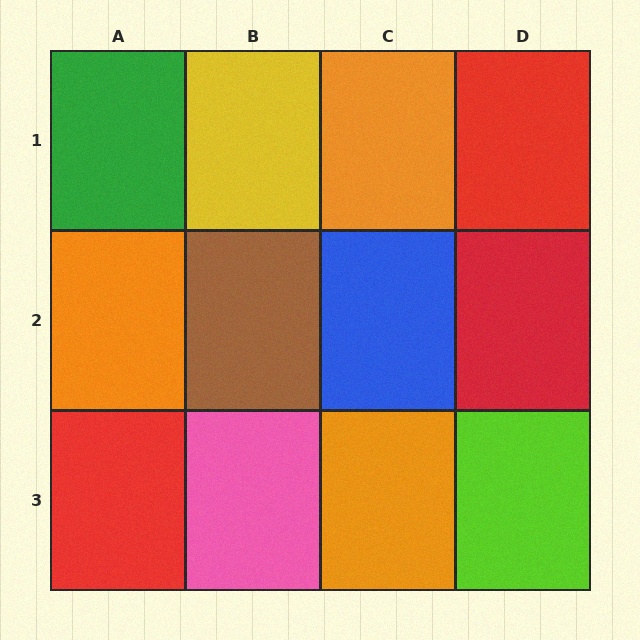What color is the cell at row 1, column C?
Orange.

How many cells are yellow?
1 cell is yellow.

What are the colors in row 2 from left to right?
Orange, brown, blue, red.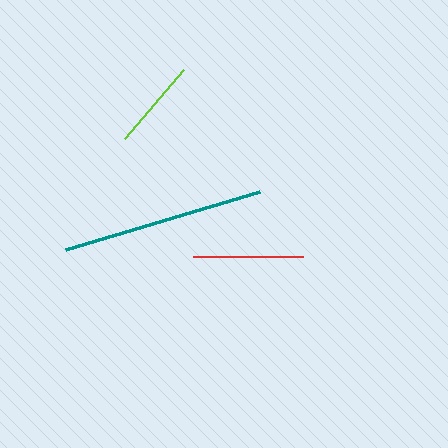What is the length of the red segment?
The red segment is approximately 110 pixels long.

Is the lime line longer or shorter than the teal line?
The teal line is longer than the lime line.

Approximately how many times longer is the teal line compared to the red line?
The teal line is approximately 1.8 times the length of the red line.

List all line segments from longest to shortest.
From longest to shortest: teal, red, lime.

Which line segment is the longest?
The teal line is the longest at approximately 203 pixels.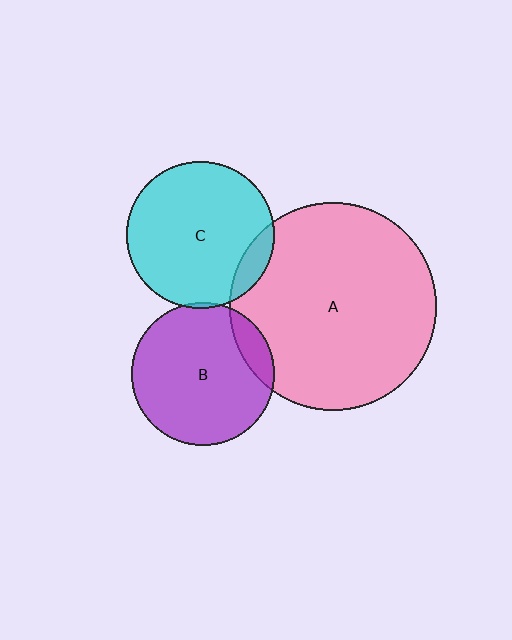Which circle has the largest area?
Circle A (pink).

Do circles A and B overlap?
Yes.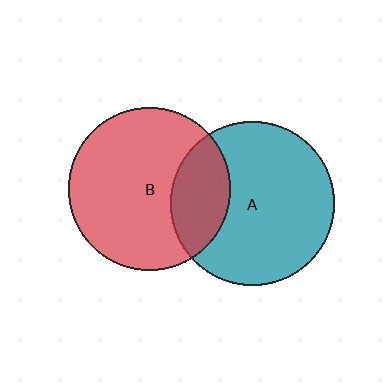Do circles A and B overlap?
Yes.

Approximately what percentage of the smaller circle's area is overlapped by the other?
Approximately 25%.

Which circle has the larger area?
Circle A (teal).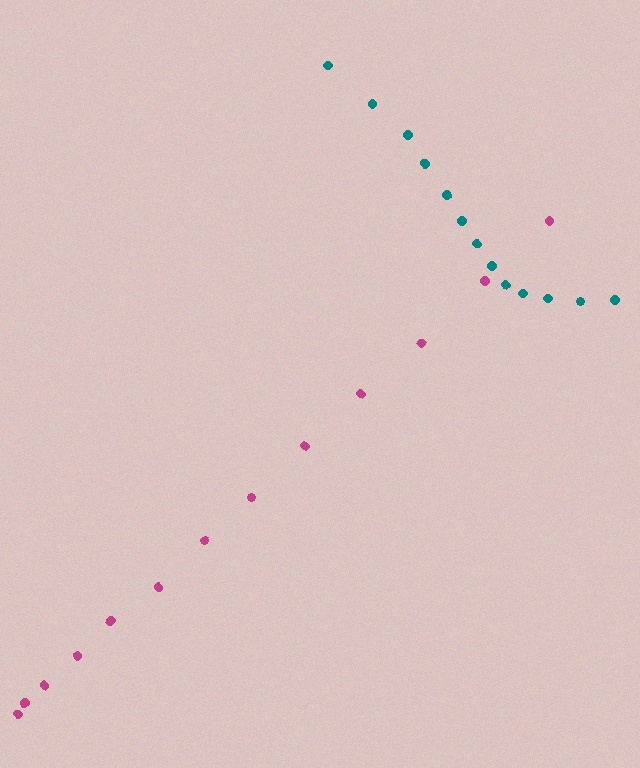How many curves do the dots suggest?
There are 2 distinct paths.